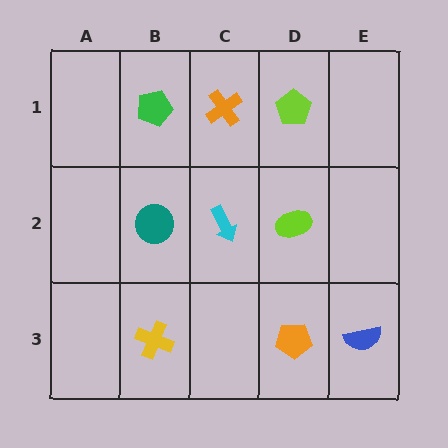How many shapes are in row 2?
3 shapes.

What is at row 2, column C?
A cyan arrow.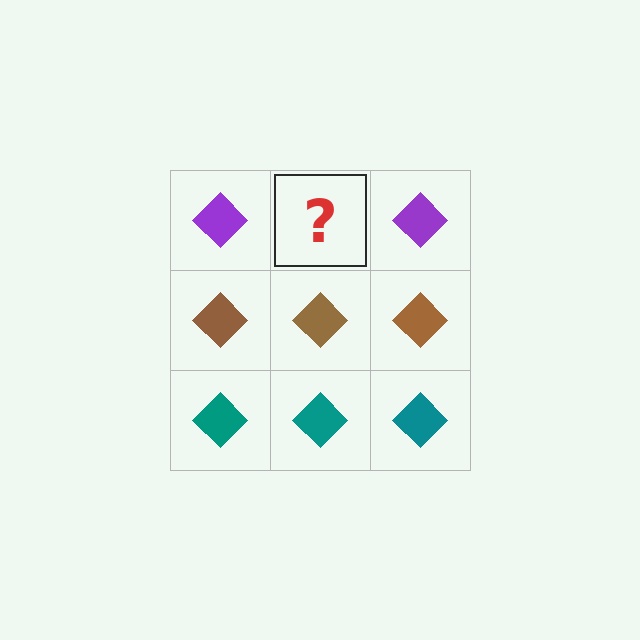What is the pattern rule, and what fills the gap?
The rule is that each row has a consistent color. The gap should be filled with a purple diamond.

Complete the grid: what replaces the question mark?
The question mark should be replaced with a purple diamond.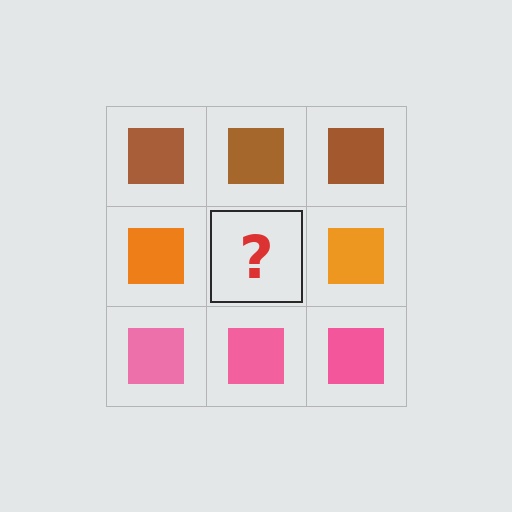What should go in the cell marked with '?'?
The missing cell should contain an orange square.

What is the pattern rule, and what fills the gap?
The rule is that each row has a consistent color. The gap should be filled with an orange square.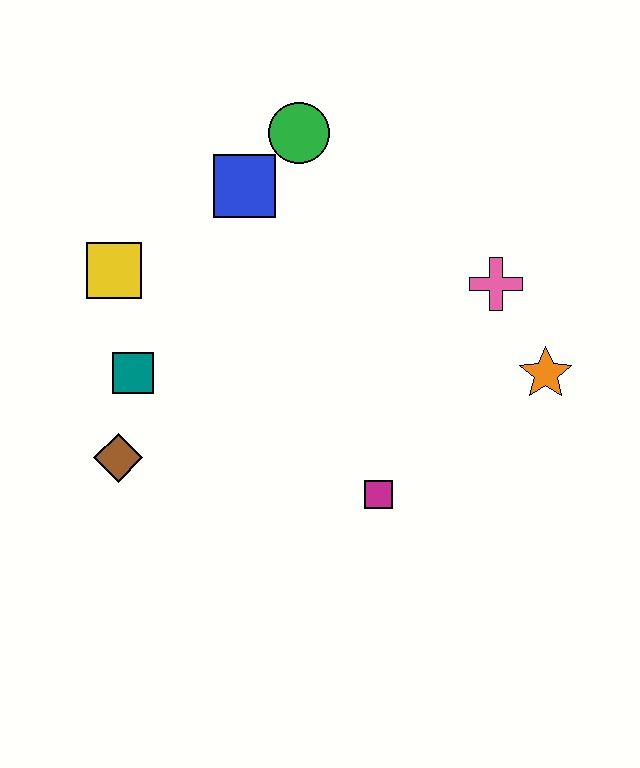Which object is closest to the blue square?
The green circle is closest to the blue square.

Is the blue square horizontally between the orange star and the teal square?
Yes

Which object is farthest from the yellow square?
The orange star is farthest from the yellow square.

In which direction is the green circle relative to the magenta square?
The green circle is above the magenta square.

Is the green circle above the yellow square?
Yes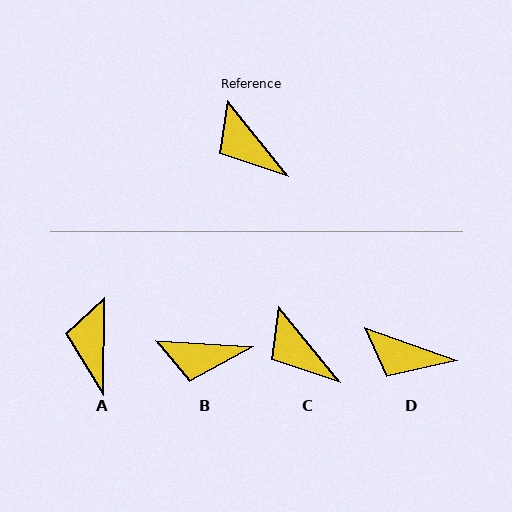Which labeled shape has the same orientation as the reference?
C.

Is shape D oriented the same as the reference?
No, it is off by about 31 degrees.